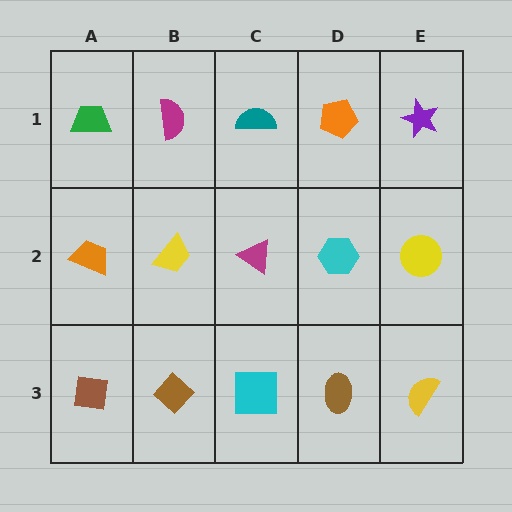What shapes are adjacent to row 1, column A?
An orange trapezoid (row 2, column A), a magenta semicircle (row 1, column B).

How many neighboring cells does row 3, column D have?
3.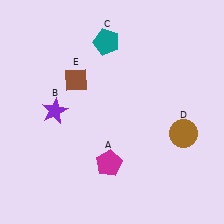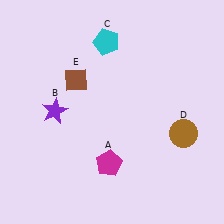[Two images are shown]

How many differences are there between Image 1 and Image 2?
There is 1 difference between the two images.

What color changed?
The pentagon (C) changed from teal in Image 1 to cyan in Image 2.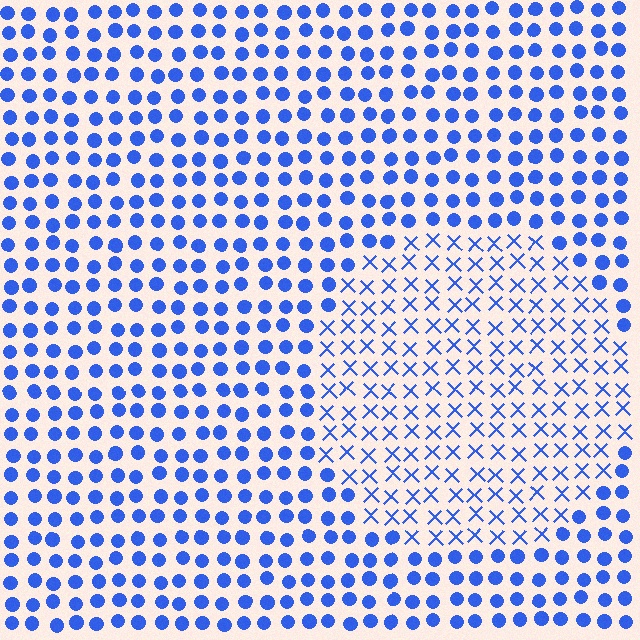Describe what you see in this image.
The image is filled with small blue elements arranged in a uniform grid. A circle-shaped region contains X marks, while the surrounding area contains circles. The boundary is defined purely by the change in element shape.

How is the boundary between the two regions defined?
The boundary is defined by a change in element shape: X marks inside vs. circles outside. All elements share the same color and spacing.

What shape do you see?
I see a circle.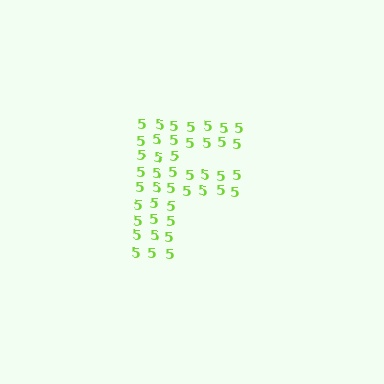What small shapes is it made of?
It is made of small digit 5's.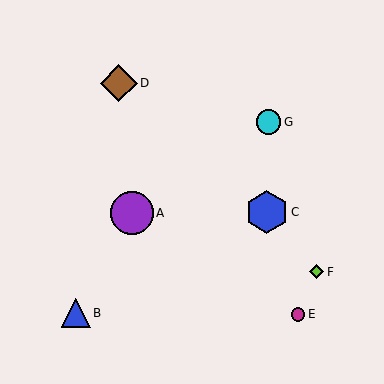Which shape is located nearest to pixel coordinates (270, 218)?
The blue hexagon (labeled C) at (267, 212) is nearest to that location.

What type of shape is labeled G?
Shape G is a cyan circle.